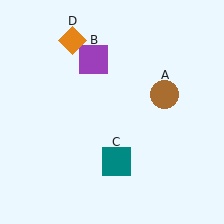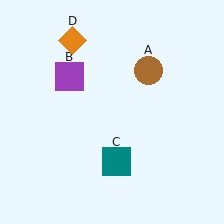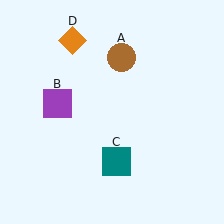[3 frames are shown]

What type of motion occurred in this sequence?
The brown circle (object A), purple square (object B) rotated counterclockwise around the center of the scene.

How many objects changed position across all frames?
2 objects changed position: brown circle (object A), purple square (object B).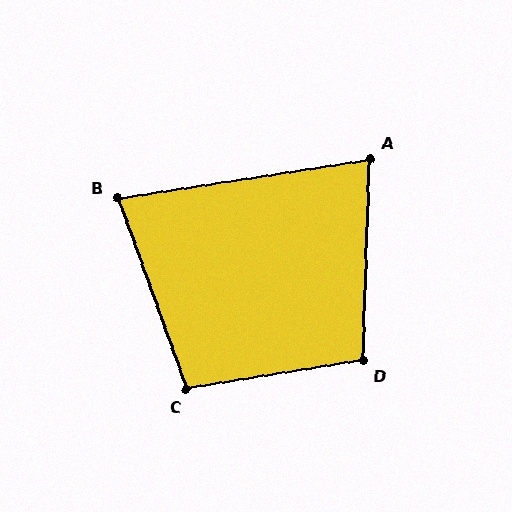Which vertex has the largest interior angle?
D, at approximately 101 degrees.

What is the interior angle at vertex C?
Approximately 101 degrees (obtuse).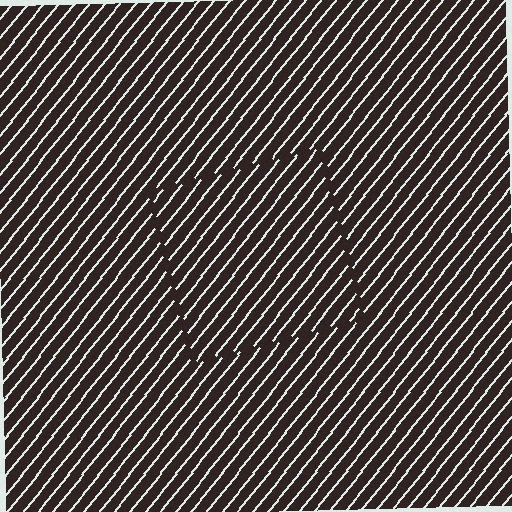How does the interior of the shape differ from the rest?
The interior of the shape contains the same grating, shifted by half a period — the contour is defined by the phase discontinuity where line-ends from the inner and outer gratings abut.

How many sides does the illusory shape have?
4 sides — the line-ends trace a square.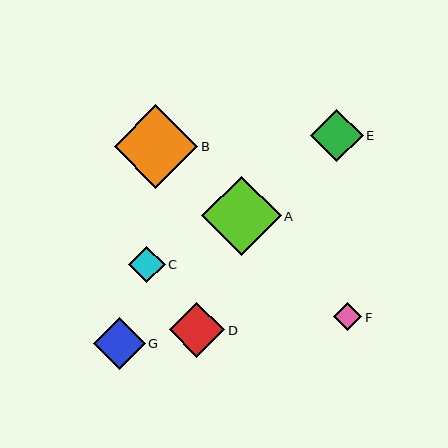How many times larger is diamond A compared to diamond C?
Diamond A is approximately 2.2 times the size of diamond C.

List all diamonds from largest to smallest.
From largest to smallest: B, A, D, E, G, C, F.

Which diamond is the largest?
Diamond B is the largest with a size of approximately 84 pixels.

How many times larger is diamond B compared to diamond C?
Diamond B is approximately 2.3 times the size of diamond C.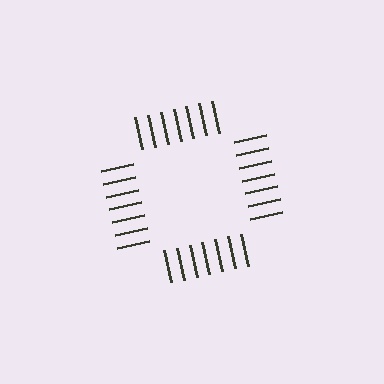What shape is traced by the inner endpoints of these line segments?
An illusory square — the line segments terminate on its edges but no continuous stroke is drawn.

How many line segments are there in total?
28 — 7 along each of the 4 edges.